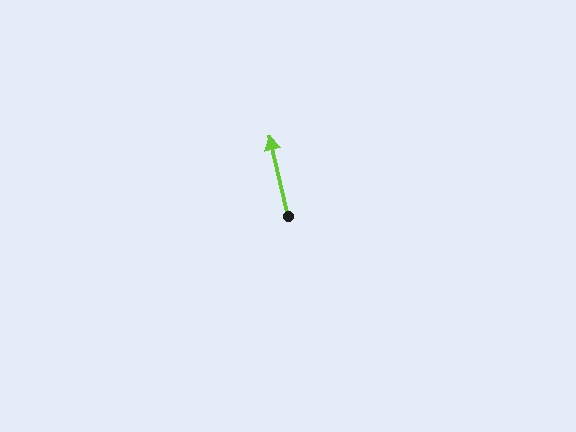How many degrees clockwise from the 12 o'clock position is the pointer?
Approximately 347 degrees.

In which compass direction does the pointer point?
North.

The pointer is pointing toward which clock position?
Roughly 12 o'clock.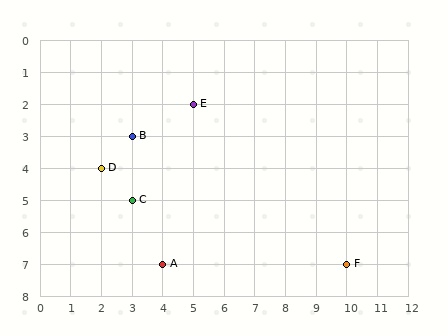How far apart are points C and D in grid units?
Points C and D are 1 column and 1 row apart (about 1.4 grid units diagonally).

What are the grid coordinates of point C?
Point C is at grid coordinates (3, 5).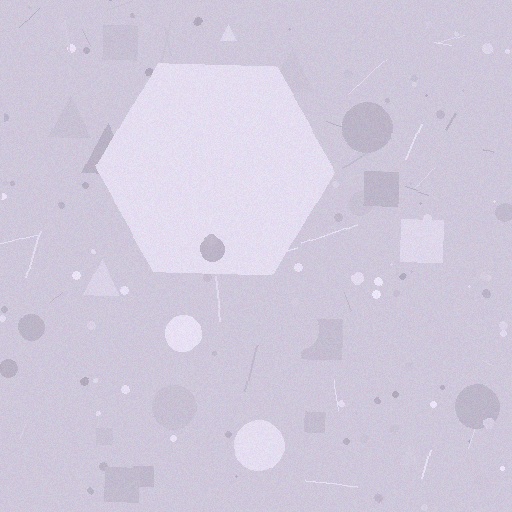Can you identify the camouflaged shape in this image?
The camouflaged shape is a hexagon.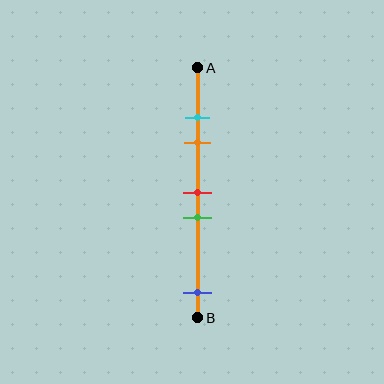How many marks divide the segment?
There are 5 marks dividing the segment.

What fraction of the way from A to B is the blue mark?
The blue mark is approximately 90% (0.9) of the way from A to B.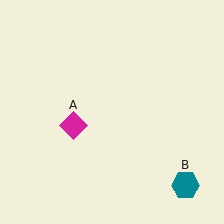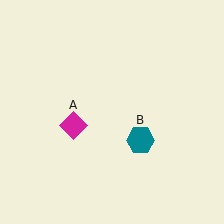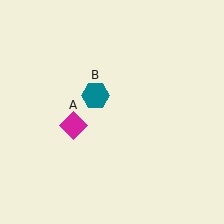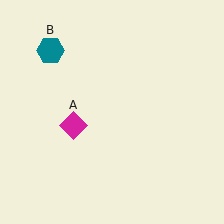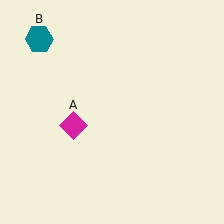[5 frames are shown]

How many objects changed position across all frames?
1 object changed position: teal hexagon (object B).